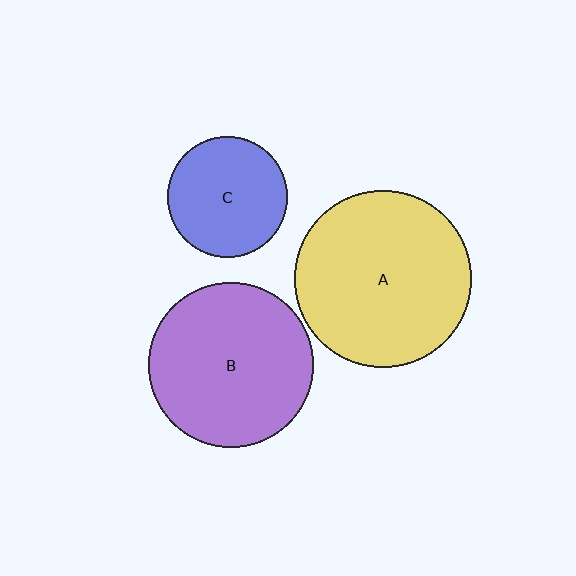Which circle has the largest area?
Circle A (yellow).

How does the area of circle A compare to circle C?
Approximately 2.2 times.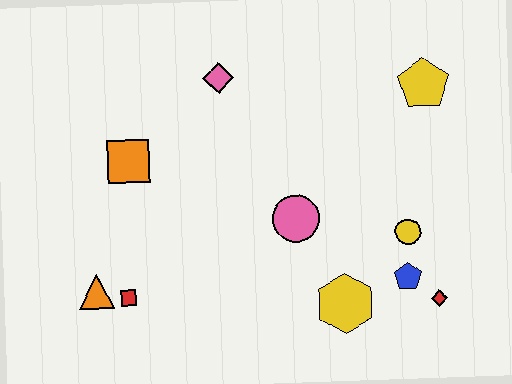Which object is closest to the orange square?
The pink diamond is closest to the orange square.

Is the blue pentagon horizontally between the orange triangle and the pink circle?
No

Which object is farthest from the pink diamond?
The red diamond is farthest from the pink diamond.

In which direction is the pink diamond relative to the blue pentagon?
The pink diamond is above the blue pentagon.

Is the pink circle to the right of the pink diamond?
Yes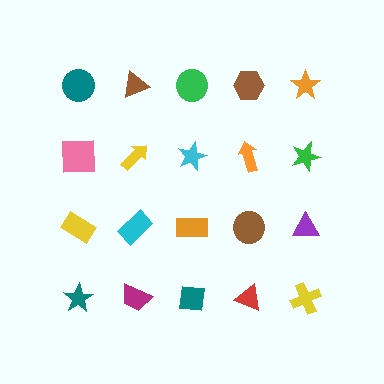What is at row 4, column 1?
A teal star.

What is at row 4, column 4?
A red triangle.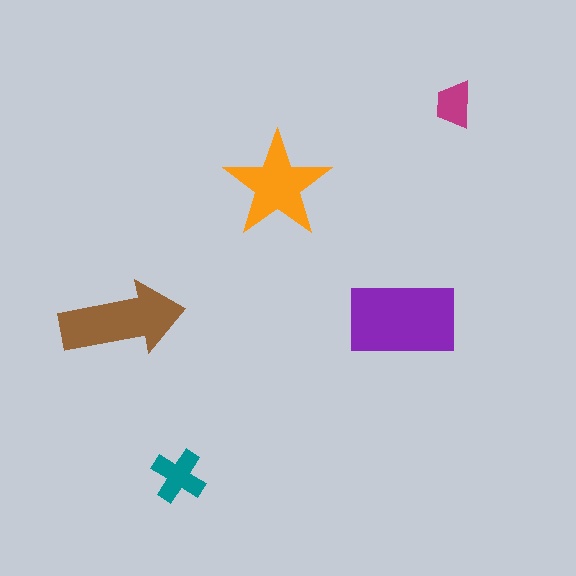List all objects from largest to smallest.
The purple rectangle, the brown arrow, the orange star, the teal cross, the magenta trapezoid.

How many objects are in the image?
There are 5 objects in the image.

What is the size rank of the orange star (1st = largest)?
3rd.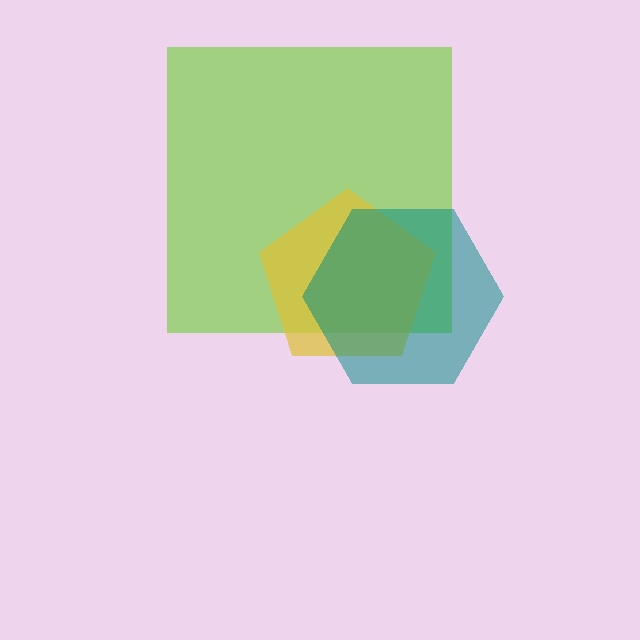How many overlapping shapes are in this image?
There are 3 overlapping shapes in the image.